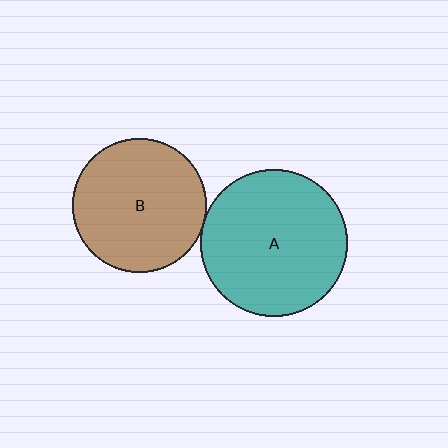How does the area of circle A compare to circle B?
Approximately 1.2 times.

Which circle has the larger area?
Circle A (teal).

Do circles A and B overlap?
Yes.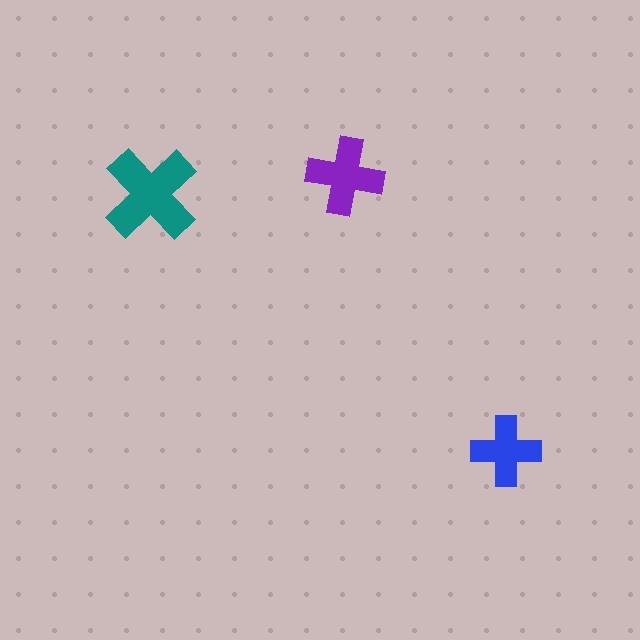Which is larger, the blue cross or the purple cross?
The purple one.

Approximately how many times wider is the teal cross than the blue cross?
About 1.5 times wider.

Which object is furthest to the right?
The blue cross is rightmost.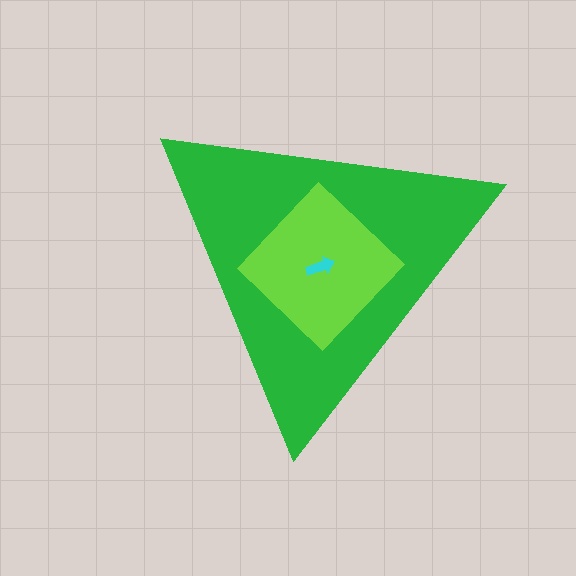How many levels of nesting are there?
3.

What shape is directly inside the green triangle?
The lime diamond.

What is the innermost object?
The cyan arrow.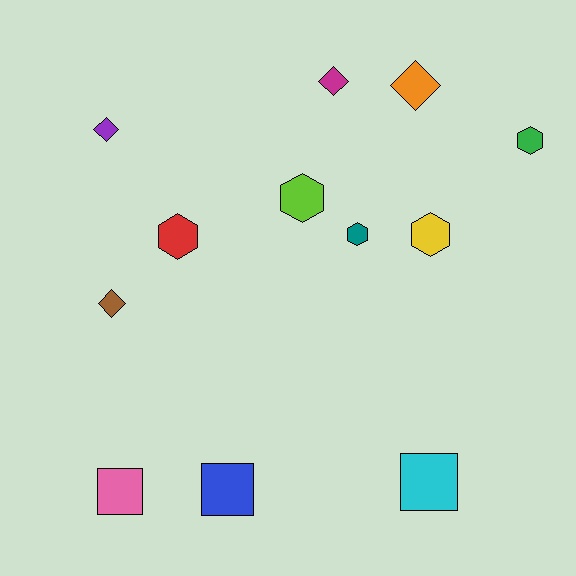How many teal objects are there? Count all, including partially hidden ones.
There is 1 teal object.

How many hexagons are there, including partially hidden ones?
There are 5 hexagons.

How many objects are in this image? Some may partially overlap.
There are 12 objects.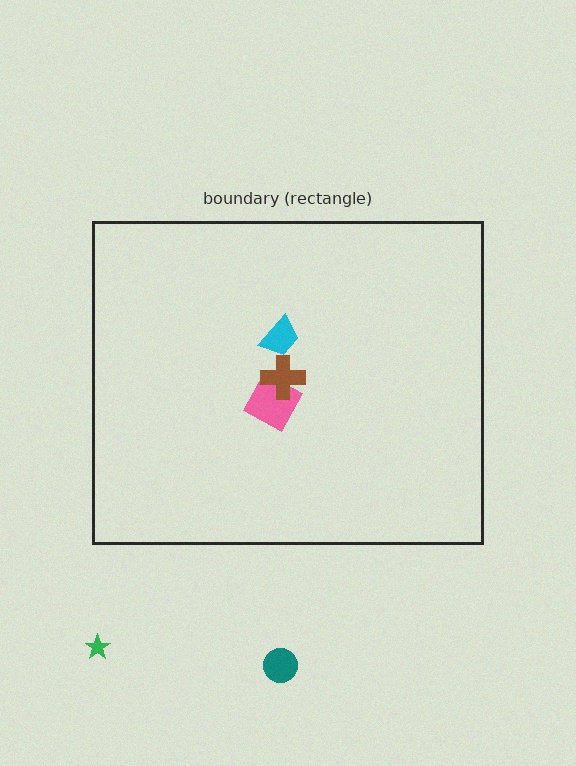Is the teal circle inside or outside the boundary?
Outside.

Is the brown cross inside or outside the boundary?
Inside.